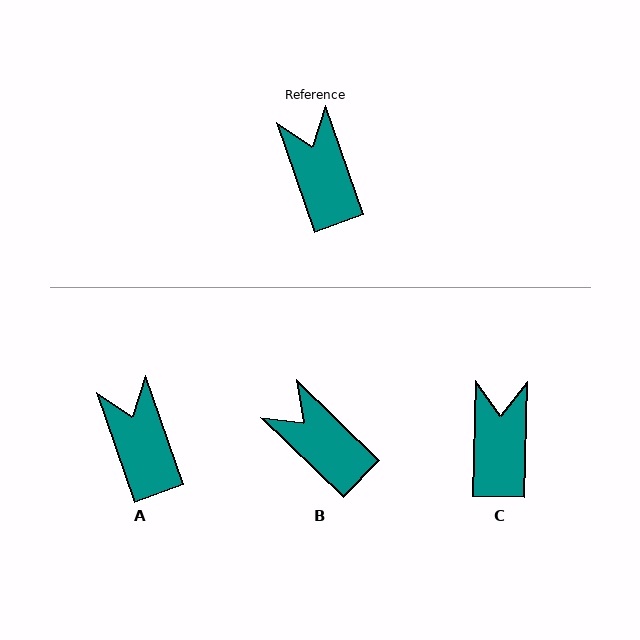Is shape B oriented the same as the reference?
No, it is off by about 27 degrees.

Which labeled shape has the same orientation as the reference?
A.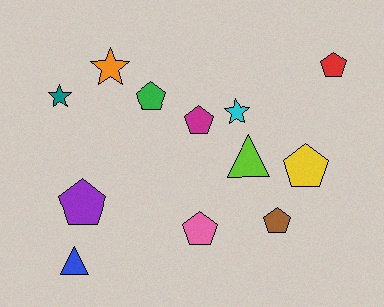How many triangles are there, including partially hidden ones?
There are 2 triangles.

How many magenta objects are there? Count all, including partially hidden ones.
There is 1 magenta object.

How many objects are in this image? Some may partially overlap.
There are 12 objects.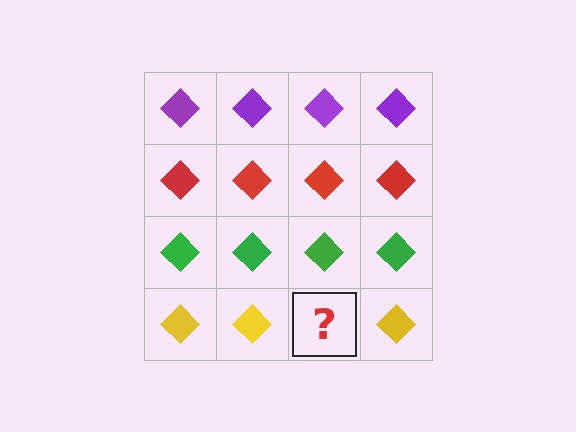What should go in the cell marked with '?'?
The missing cell should contain a yellow diamond.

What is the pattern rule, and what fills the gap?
The rule is that each row has a consistent color. The gap should be filled with a yellow diamond.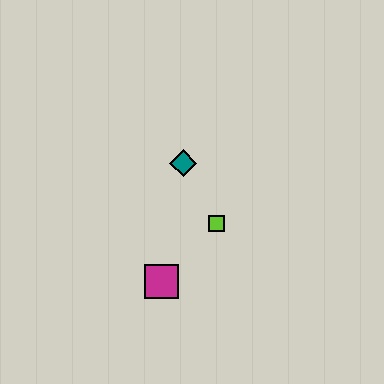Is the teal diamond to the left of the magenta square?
No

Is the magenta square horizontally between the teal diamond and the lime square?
No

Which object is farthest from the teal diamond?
The magenta square is farthest from the teal diamond.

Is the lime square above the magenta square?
Yes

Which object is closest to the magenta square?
The lime square is closest to the magenta square.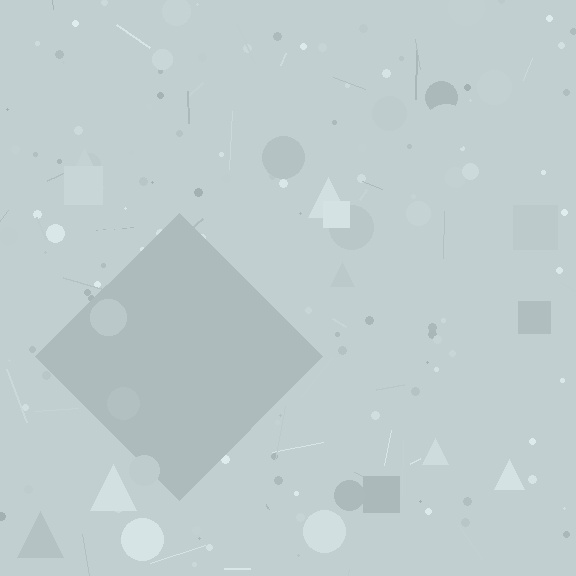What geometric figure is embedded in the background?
A diamond is embedded in the background.